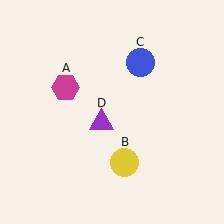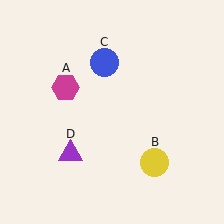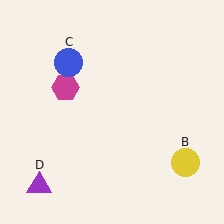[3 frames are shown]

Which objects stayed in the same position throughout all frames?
Magenta hexagon (object A) remained stationary.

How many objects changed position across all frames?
3 objects changed position: yellow circle (object B), blue circle (object C), purple triangle (object D).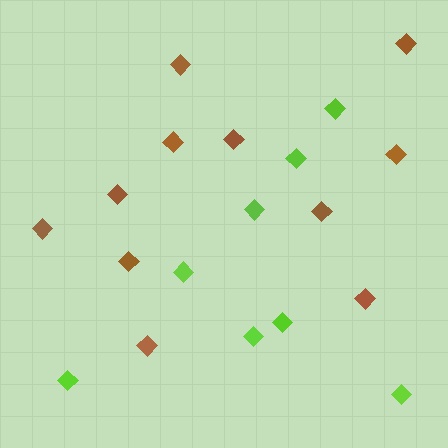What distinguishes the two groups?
There are 2 groups: one group of brown diamonds (11) and one group of lime diamonds (8).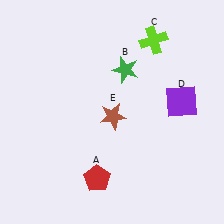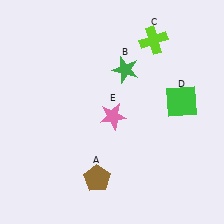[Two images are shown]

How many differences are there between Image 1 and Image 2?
There are 3 differences between the two images.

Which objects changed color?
A changed from red to brown. D changed from purple to green. E changed from brown to pink.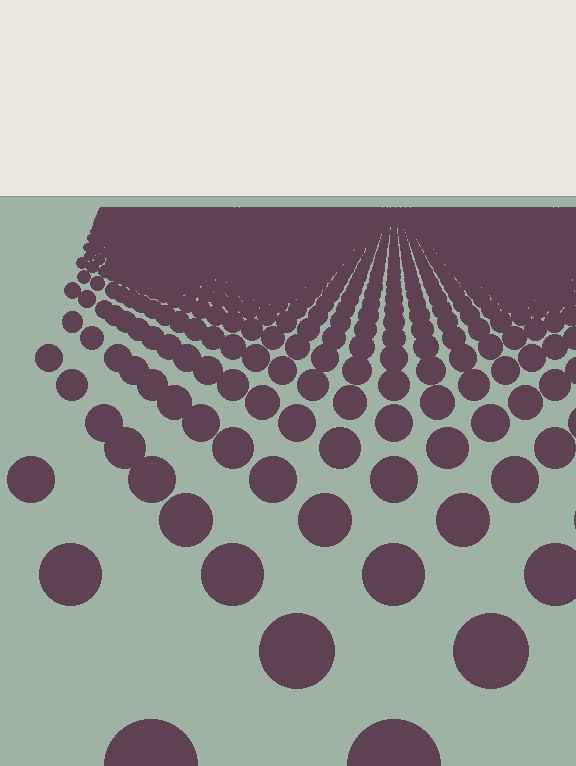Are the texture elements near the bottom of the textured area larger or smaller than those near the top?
Larger. Near the bottom, elements are closer to the viewer and appear at a bigger on-screen size.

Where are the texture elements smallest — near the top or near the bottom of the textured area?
Near the top.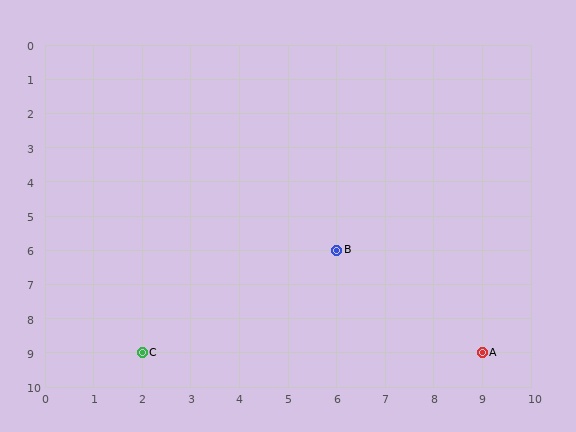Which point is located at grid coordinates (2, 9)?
Point C is at (2, 9).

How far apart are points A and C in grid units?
Points A and C are 7 columns apart.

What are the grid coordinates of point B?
Point B is at grid coordinates (6, 6).